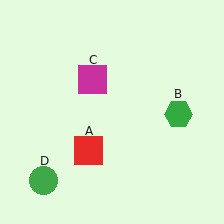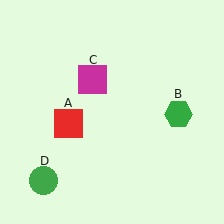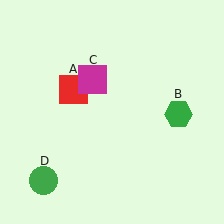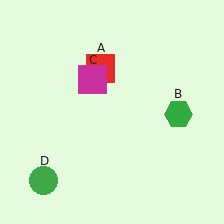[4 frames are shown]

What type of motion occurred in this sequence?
The red square (object A) rotated clockwise around the center of the scene.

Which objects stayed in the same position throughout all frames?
Green hexagon (object B) and magenta square (object C) and green circle (object D) remained stationary.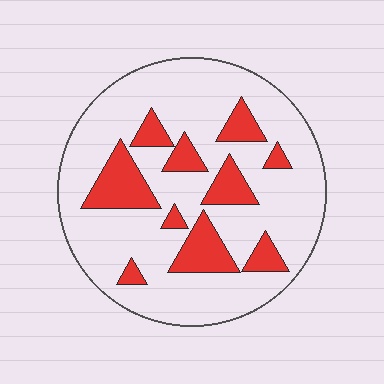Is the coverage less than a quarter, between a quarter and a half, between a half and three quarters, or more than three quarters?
Less than a quarter.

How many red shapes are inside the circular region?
10.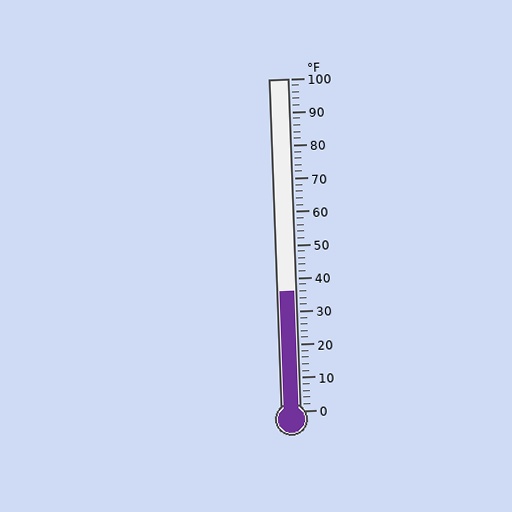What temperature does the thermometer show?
The thermometer shows approximately 36°F.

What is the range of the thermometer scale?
The thermometer scale ranges from 0°F to 100°F.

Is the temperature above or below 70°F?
The temperature is below 70°F.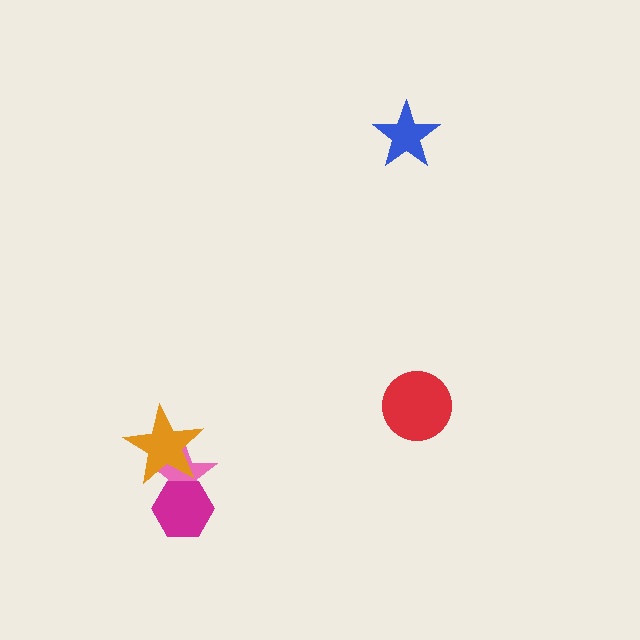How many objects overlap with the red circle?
0 objects overlap with the red circle.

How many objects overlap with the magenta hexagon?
2 objects overlap with the magenta hexagon.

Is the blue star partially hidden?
No, no other shape covers it.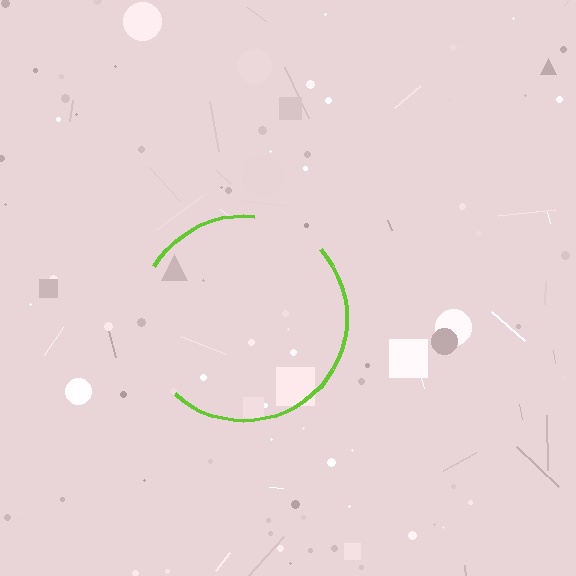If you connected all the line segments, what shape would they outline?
They would outline a circle.